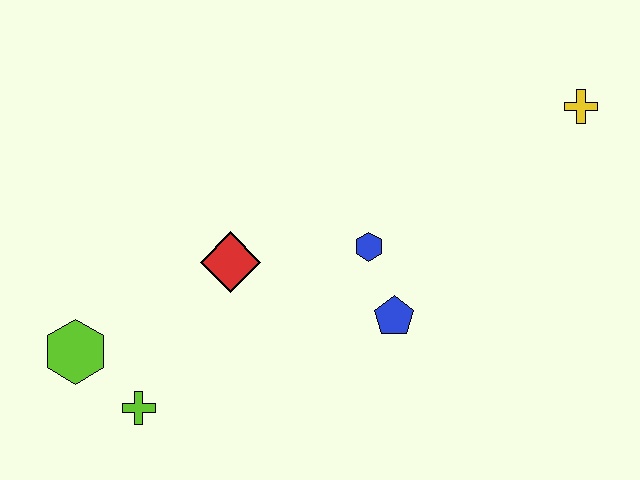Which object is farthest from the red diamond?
The yellow cross is farthest from the red diamond.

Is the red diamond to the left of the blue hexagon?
Yes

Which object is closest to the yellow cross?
The blue hexagon is closest to the yellow cross.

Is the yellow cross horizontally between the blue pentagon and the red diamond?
No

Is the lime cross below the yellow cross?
Yes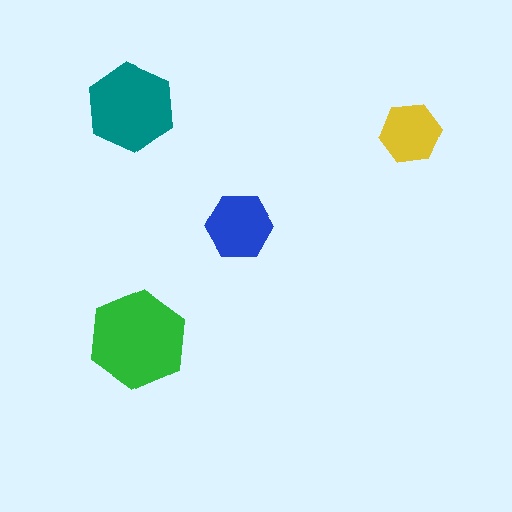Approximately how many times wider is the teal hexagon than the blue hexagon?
About 1.5 times wider.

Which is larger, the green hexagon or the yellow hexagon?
The green one.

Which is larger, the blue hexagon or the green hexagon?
The green one.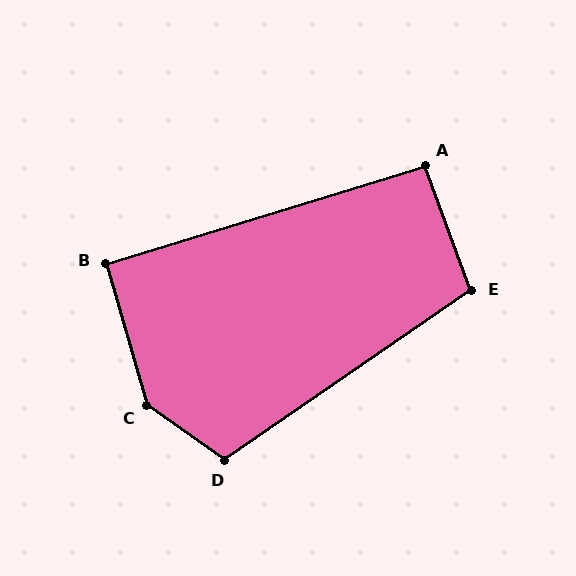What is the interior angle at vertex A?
Approximately 93 degrees (approximately right).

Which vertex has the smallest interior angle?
B, at approximately 91 degrees.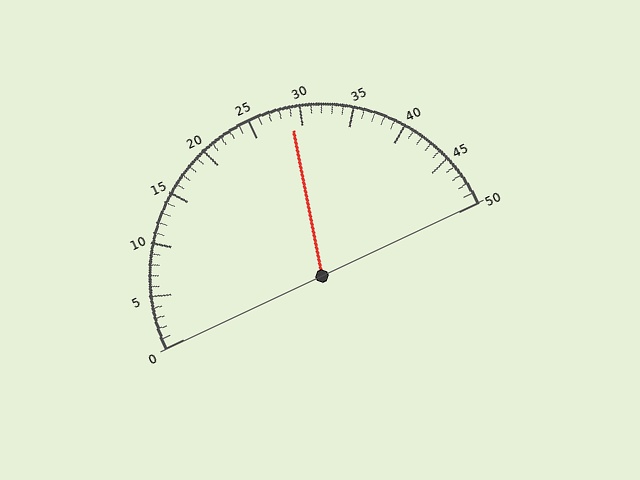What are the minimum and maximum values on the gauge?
The gauge ranges from 0 to 50.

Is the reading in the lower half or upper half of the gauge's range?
The reading is in the upper half of the range (0 to 50).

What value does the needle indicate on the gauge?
The needle indicates approximately 29.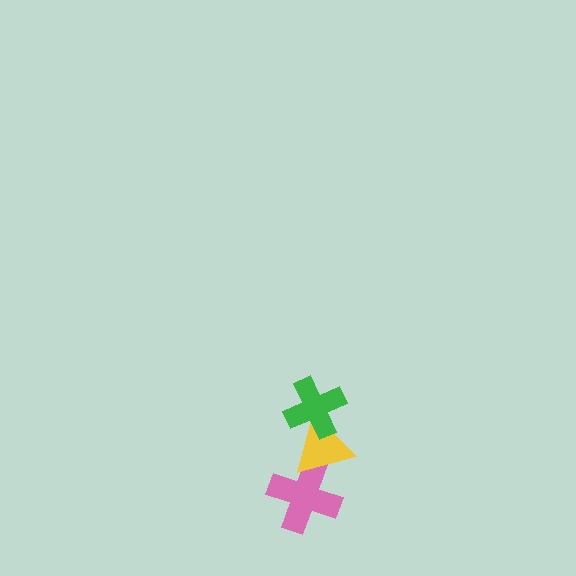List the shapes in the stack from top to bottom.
From top to bottom: the green cross, the yellow triangle, the pink cross.